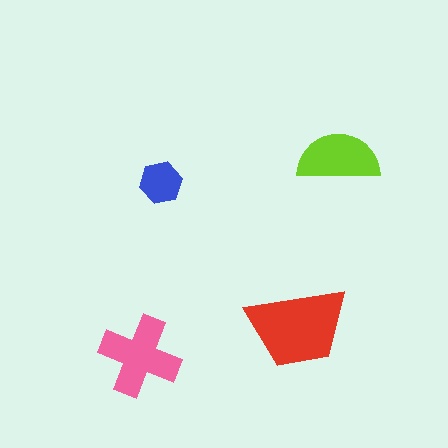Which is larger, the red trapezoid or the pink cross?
The red trapezoid.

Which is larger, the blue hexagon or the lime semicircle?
The lime semicircle.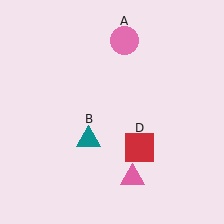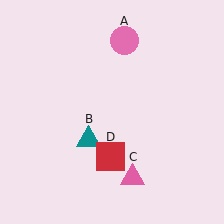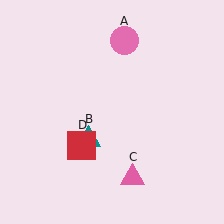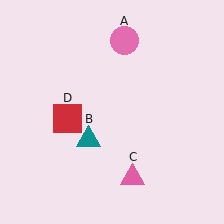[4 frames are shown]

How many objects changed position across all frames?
1 object changed position: red square (object D).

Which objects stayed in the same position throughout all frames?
Pink circle (object A) and teal triangle (object B) and pink triangle (object C) remained stationary.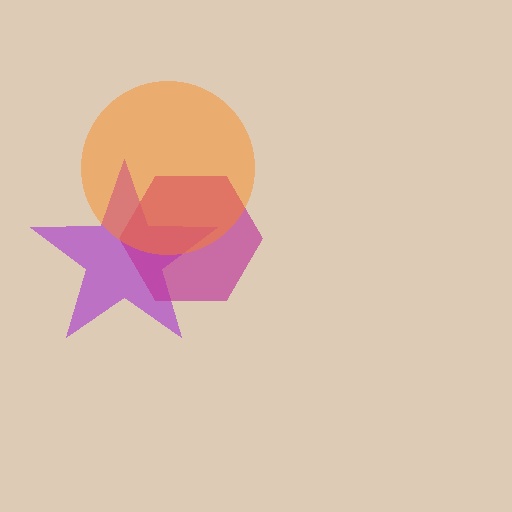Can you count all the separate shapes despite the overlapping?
Yes, there are 3 separate shapes.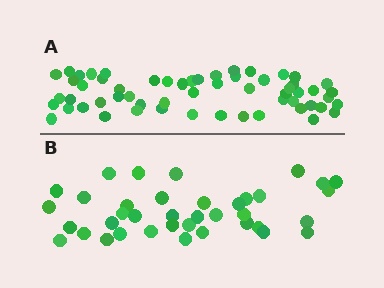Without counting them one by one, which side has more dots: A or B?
Region A (the top region) has more dots.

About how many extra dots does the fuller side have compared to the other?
Region A has approximately 20 more dots than region B.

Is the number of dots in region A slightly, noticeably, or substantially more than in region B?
Region A has substantially more. The ratio is roughly 1.5 to 1.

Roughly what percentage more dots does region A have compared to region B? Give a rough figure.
About 55% more.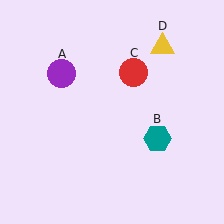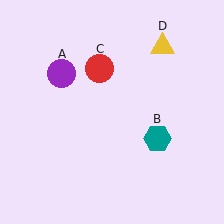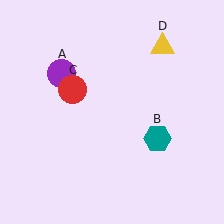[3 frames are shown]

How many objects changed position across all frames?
1 object changed position: red circle (object C).